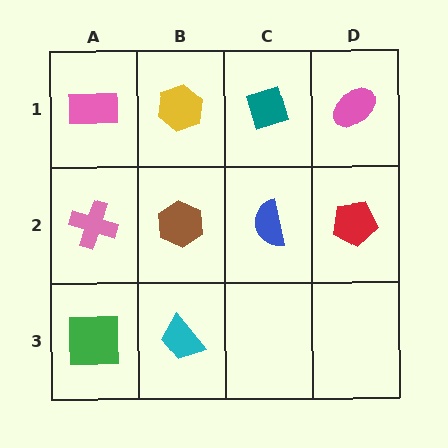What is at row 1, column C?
A teal diamond.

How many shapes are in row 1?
4 shapes.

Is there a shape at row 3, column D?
No, that cell is empty.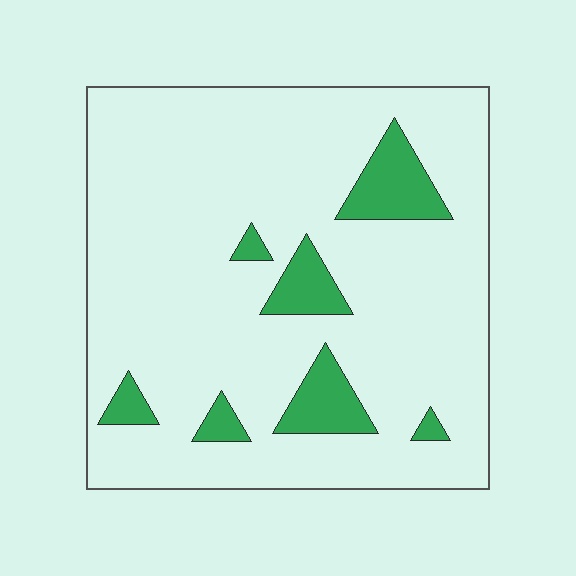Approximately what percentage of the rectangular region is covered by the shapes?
Approximately 10%.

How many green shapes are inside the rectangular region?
7.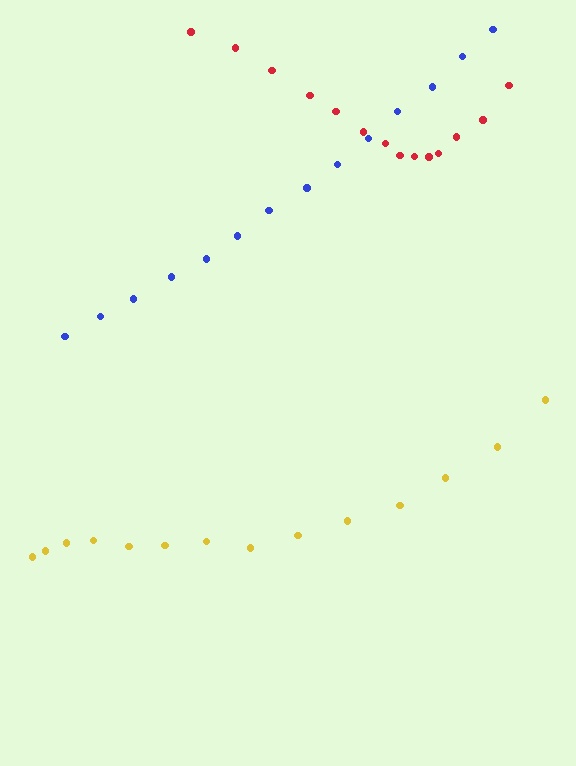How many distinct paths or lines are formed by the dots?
There are 3 distinct paths.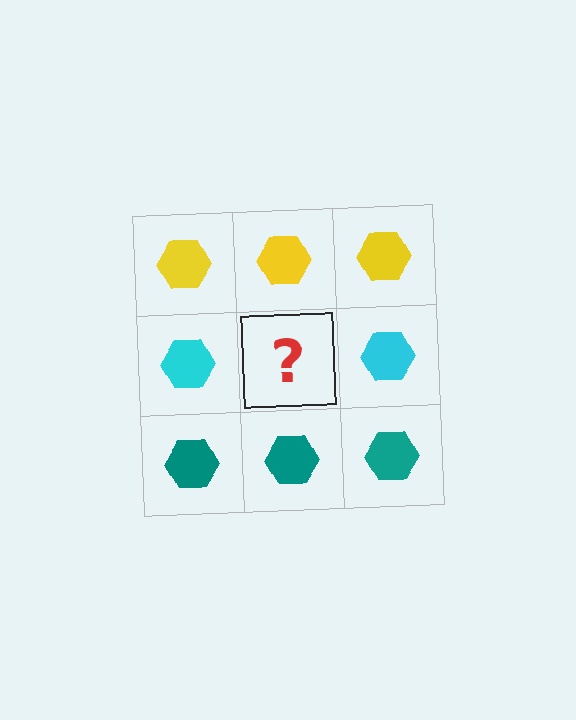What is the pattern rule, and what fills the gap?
The rule is that each row has a consistent color. The gap should be filled with a cyan hexagon.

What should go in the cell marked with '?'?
The missing cell should contain a cyan hexagon.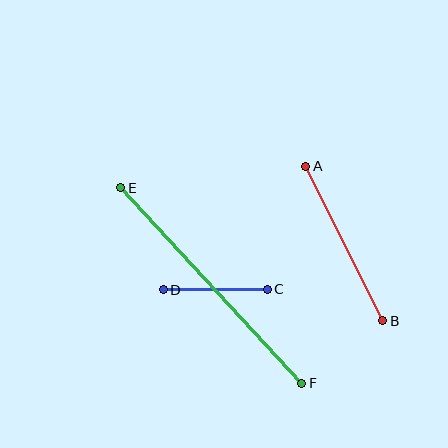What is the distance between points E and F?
The distance is approximately 266 pixels.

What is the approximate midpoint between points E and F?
The midpoint is at approximately (211, 286) pixels.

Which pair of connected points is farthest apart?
Points E and F are farthest apart.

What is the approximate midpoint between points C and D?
The midpoint is at approximately (215, 289) pixels.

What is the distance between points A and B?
The distance is approximately 173 pixels.